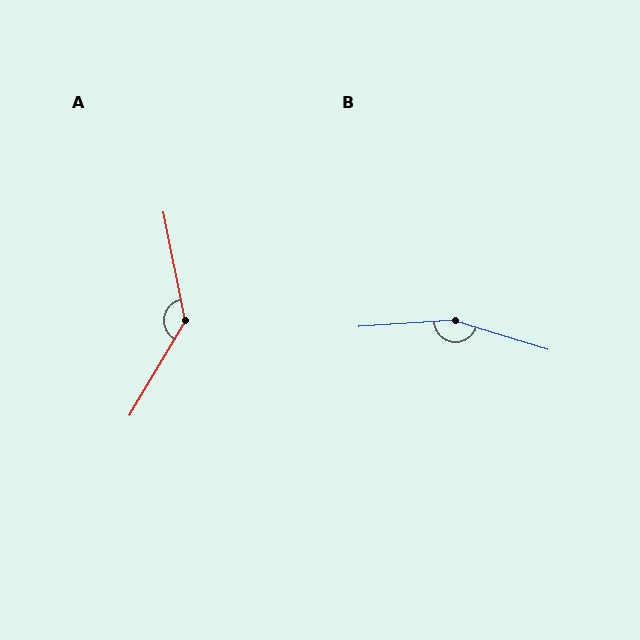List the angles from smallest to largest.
A (139°), B (159°).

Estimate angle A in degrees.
Approximately 139 degrees.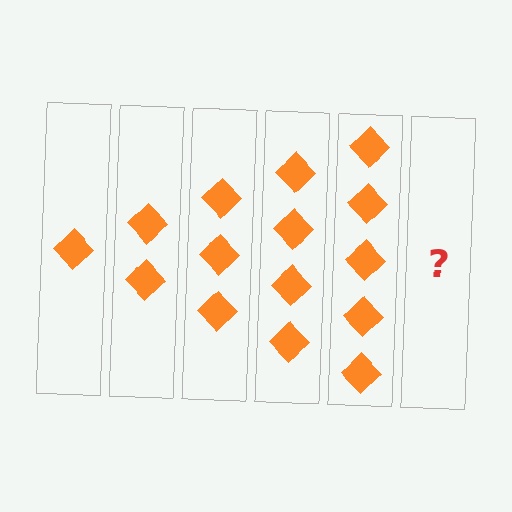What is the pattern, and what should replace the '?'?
The pattern is that each step adds one more diamond. The '?' should be 6 diamonds.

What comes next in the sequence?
The next element should be 6 diamonds.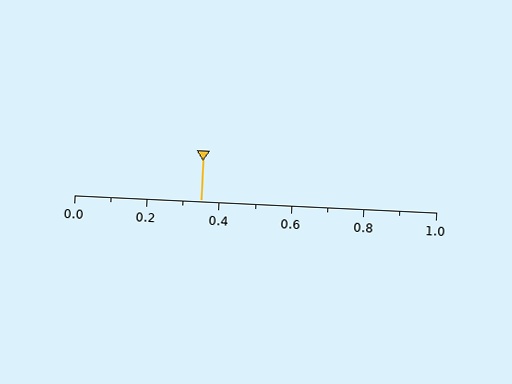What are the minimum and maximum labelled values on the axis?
The axis runs from 0.0 to 1.0.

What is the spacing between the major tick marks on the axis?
The major ticks are spaced 0.2 apart.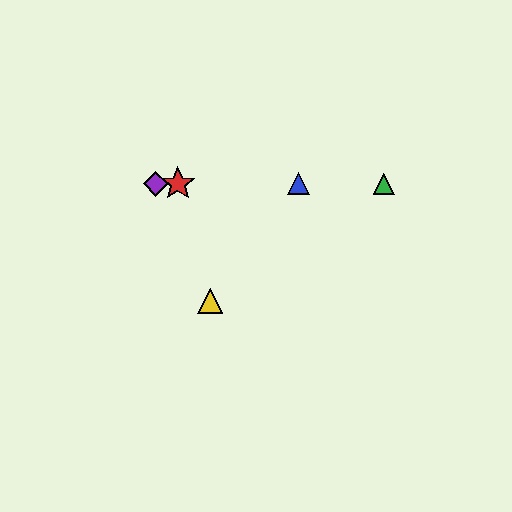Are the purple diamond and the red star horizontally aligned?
Yes, both are at y≈184.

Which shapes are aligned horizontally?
The red star, the blue triangle, the green triangle, the purple diamond are aligned horizontally.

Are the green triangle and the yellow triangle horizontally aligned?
No, the green triangle is at y≈184 and the yellow triangle is at y≈301.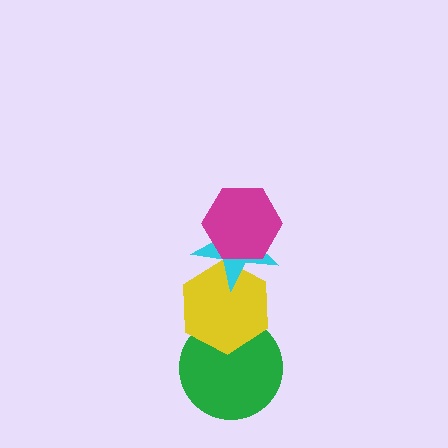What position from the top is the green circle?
The green circle is 4th from the top.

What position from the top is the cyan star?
The cyan star is 2nd from the top.